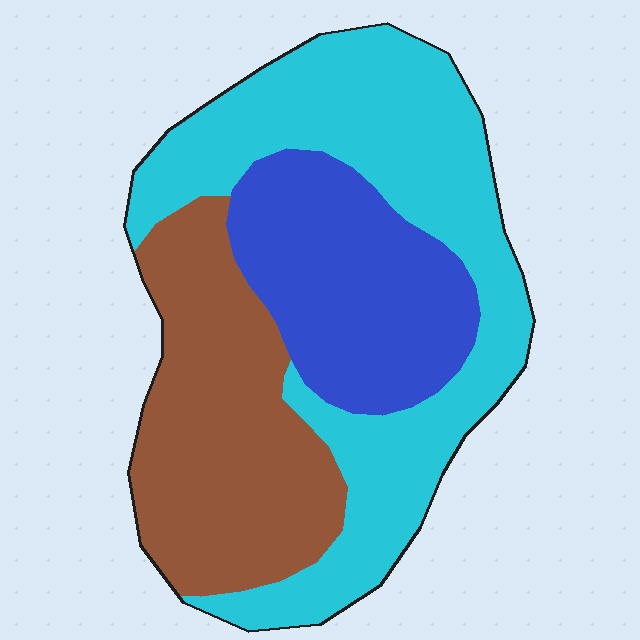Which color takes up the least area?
Blue, at roughly 25%.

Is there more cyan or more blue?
Cyan.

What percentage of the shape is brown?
Brown covers roughly 30% of the shape.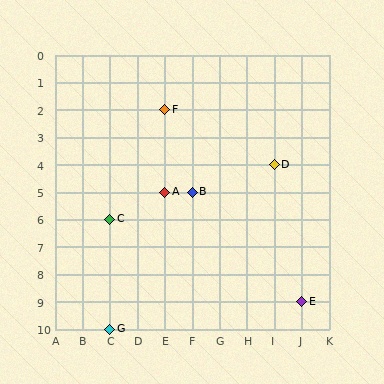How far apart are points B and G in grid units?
Points B and G are 3 columns and 5 rows apart (about 5.8 grid units diagonally).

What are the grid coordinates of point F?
Point F is at grid coordinates (E, 2).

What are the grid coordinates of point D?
Point D is at grid coordinates (I, 4).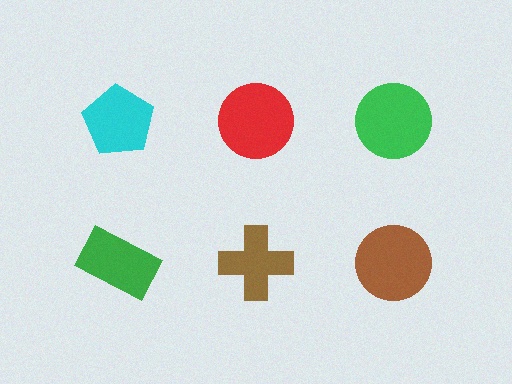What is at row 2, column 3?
A brown circle.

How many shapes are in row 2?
3 shapes.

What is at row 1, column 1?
A cyan pentagon.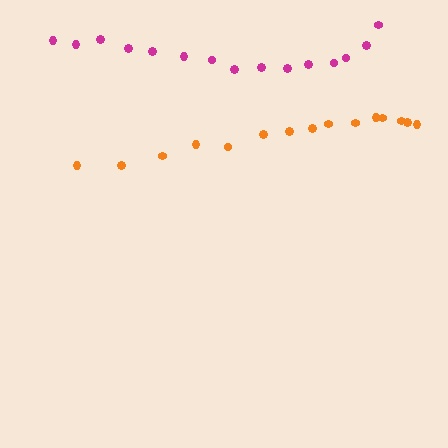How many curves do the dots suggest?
There are 2 distinct paths.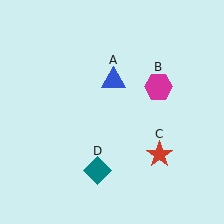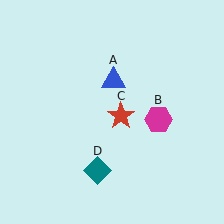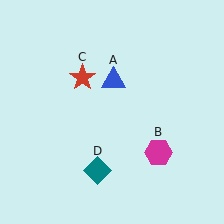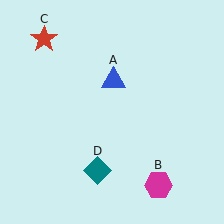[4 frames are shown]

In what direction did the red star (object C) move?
The red star (object C) moved up and to the left.